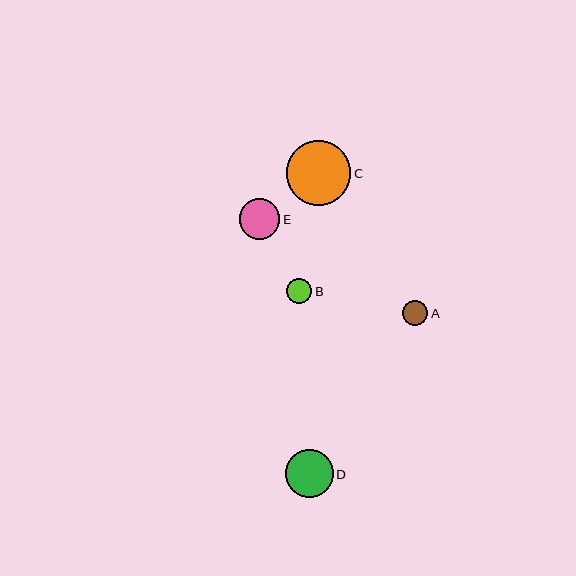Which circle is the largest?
Circle C is the largest with a size of approximately 64 pixels.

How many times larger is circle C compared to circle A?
Circle C is approximately 2.5 times the size of circle A.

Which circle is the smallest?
Circle B is the smallest with a size of approximately 25 pixels.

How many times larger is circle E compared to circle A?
Circle E is approximately 1.6 times the size of circle A.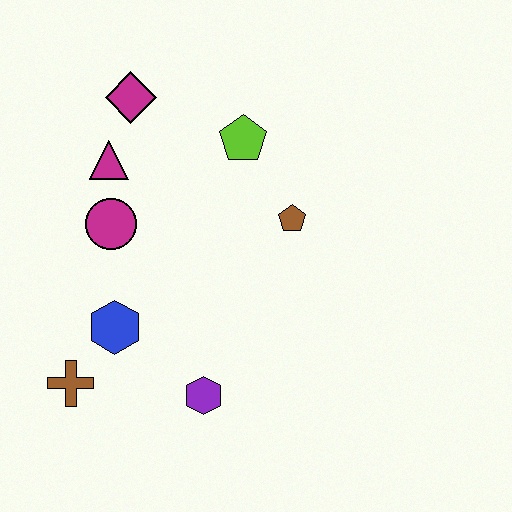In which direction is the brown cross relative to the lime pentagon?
The brown cross is below the lime pentagon.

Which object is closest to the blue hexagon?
The brown cross is closest to the blue hexagon.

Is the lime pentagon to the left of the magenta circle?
No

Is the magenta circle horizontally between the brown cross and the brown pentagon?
Yes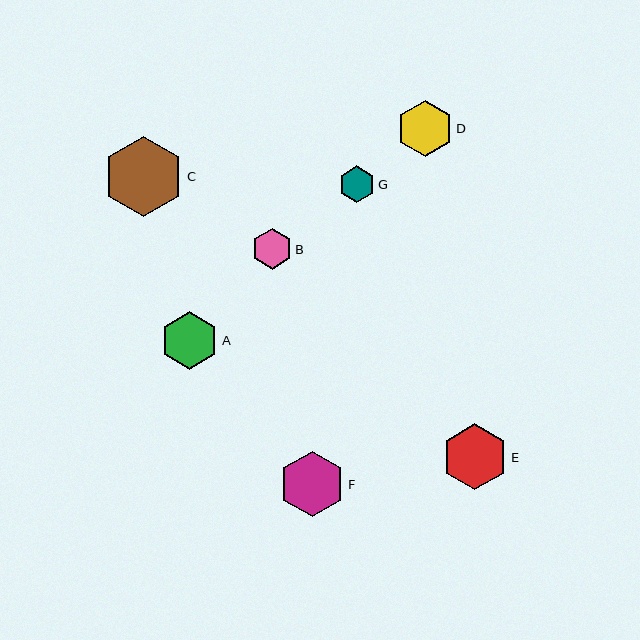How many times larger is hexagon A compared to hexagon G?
Hexagon A is approximately 1.6 times the size of hexagon G.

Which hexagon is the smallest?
Hexagon G is the smallest with a size of approximately 37 pixels.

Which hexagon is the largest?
Hexagon C is the largest with a size of approximately 80 pixels.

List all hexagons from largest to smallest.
From largest to smallest: C, E, F, A, D, B, G.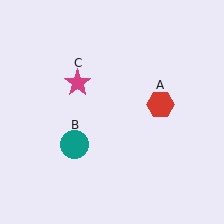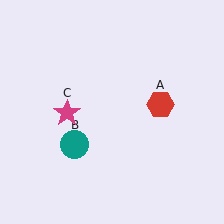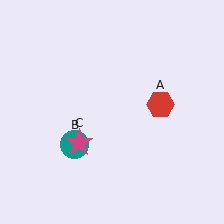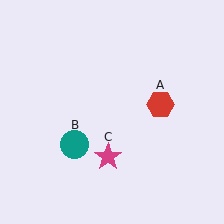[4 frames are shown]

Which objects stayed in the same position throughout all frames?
Red hexagon (object A) and teal circle (object B) remained stationary.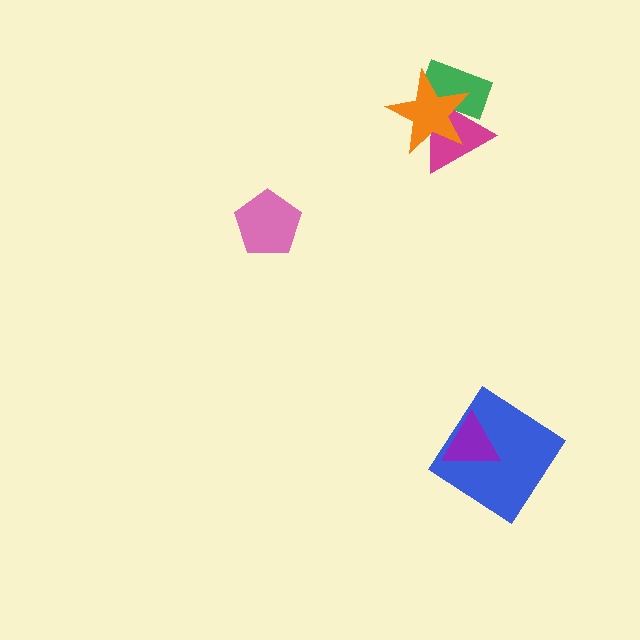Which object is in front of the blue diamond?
The purple triangle is in front of the blue diamond.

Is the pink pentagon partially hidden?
No, no other shape covers it.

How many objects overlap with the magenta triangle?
2 objects overlap with the magenta triangle.